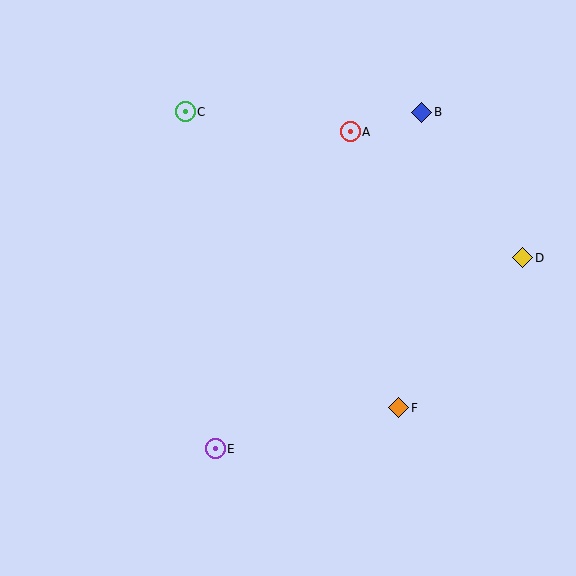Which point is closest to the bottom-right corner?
Point F is closest to the bottom-right corner.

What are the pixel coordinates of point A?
Point A is at (350, 132).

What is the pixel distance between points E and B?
The distance between E and B is 395 pixels.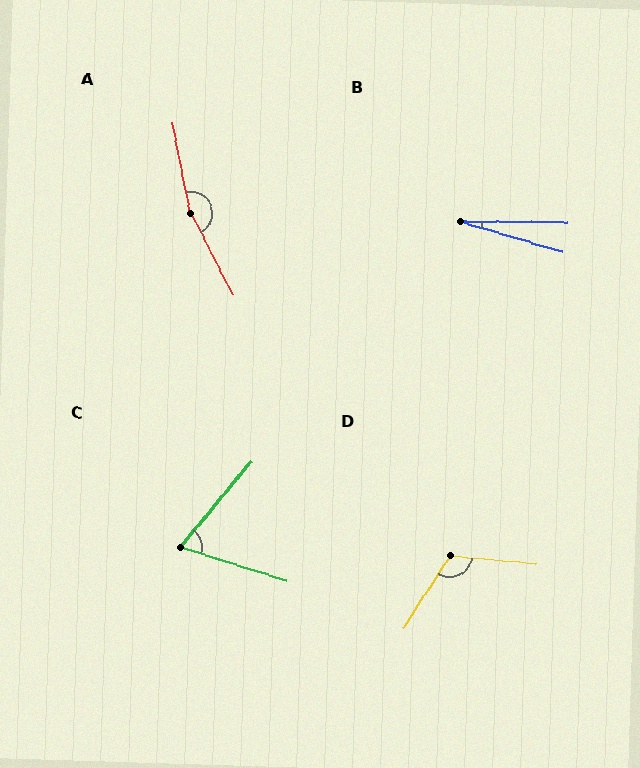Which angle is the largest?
A, at approximately 164 degrees.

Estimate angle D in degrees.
Approximately 117 degrees.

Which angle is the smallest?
B, at approximately 16 degrees.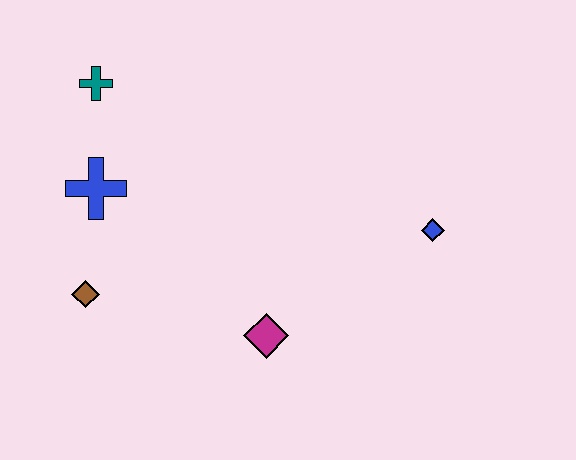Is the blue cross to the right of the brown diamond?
Yes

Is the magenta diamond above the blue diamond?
No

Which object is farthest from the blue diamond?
The teal cross is farthest from the blue diamond.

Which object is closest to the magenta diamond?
The brown diamond is closest to the magenta diamond.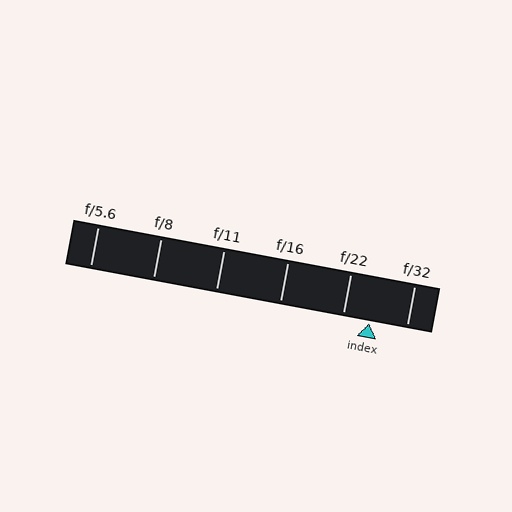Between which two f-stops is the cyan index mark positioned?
The index mark is between f/22 and f/32.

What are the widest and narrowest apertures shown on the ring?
The widest aperture shown is f/5.6 and the narrowest is f/32.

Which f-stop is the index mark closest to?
The index mark is closest to f/22.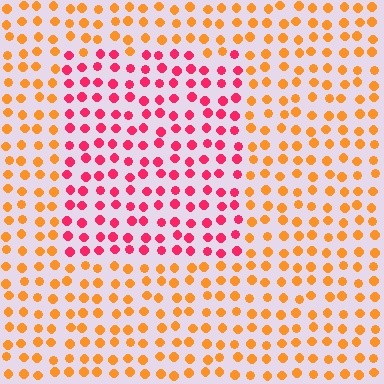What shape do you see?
I see a rectangle.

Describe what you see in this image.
The image is filled with small orange elements in a uniform arrangement. A rectangle-shaped region is visible where the elements are tinted to a slightly different hue, forming a subtle color boundary.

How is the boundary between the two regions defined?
The boundary is defined purely by a slight shift in hue (about 49 degrees). Spacing, size, and orientation are identical on both sides.